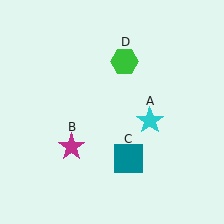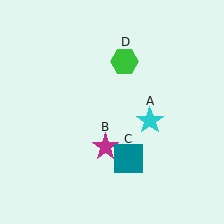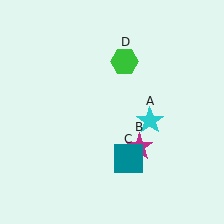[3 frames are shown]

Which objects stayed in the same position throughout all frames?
Cyan star (object A) and teal square (object C) and green hexagon (object D) remained stationary.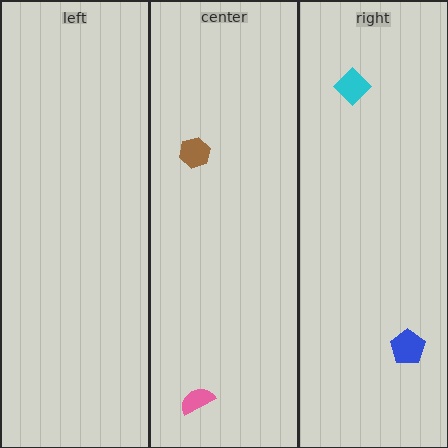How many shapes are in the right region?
2.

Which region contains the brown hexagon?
The center region.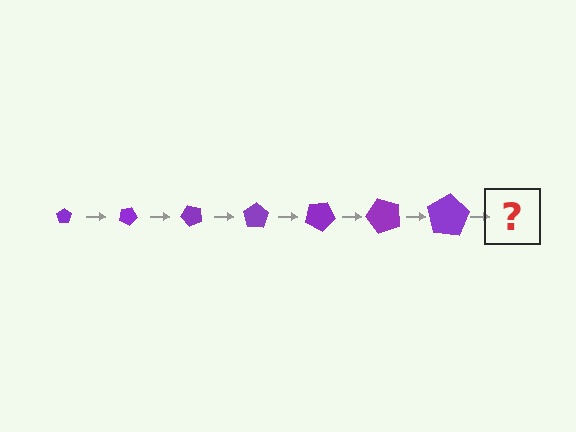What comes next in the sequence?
The next element should be a pentagon, larger than the previous one and rotated 175 degrees from the start.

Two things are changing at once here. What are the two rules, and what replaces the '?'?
The two rules are that the pentagon grows larger each step and it rotates 25 degrees each step. The '?' should be a pentagon, larger than the previous one and rotated 175 degrees from the start.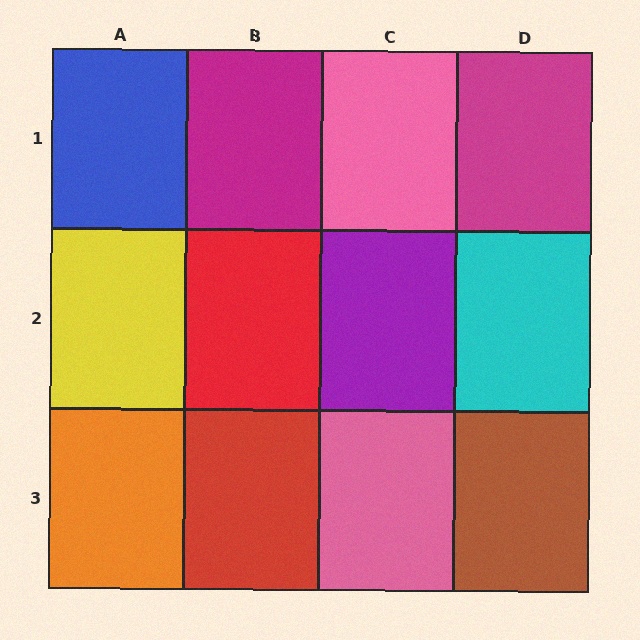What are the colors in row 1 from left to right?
Blue, magenta, pink, magenta.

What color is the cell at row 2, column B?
Red.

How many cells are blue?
1 cell is blue.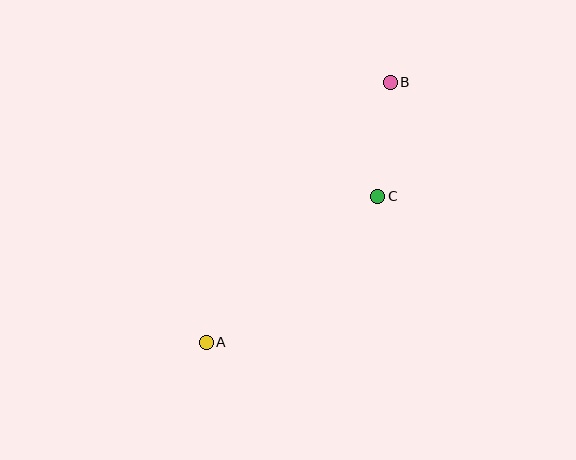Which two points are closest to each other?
Points B and C are closest to each other.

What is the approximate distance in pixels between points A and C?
The distance between A and C is approximately 225 pixels.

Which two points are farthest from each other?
Points A and B are farthest from each other.